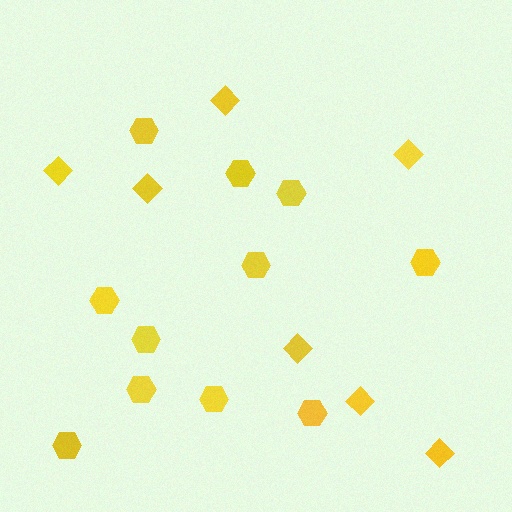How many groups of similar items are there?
There are 2 groups: one group of diamonds (7) and one group of hexagons (11).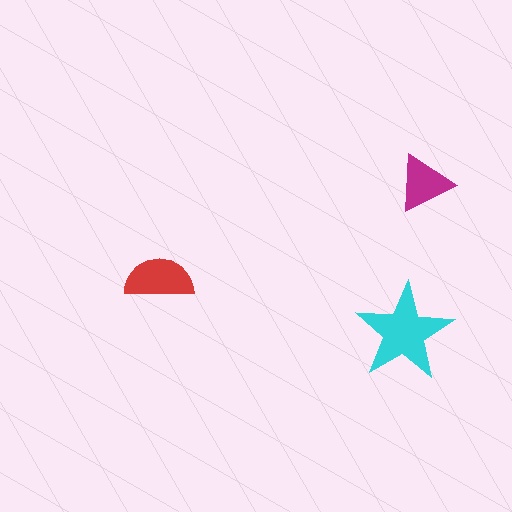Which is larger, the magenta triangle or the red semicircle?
The red semicircle.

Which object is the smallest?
The magenta triangle.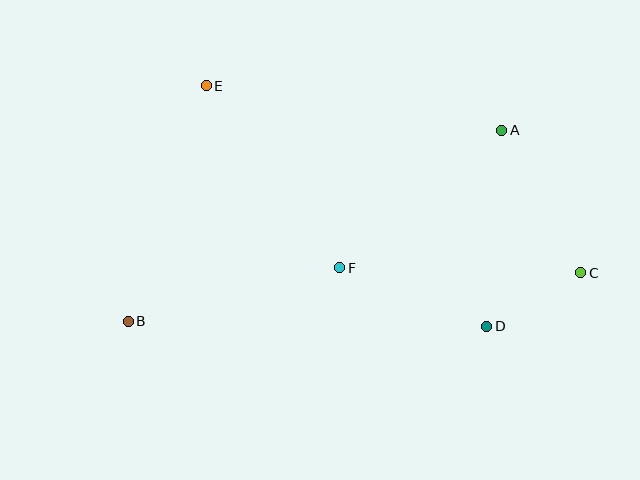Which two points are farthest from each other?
Points B and C are farthest from each other.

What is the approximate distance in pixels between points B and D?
The distance between B and D is approximately 359 pixels.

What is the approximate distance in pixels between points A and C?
The distance between A and C is approximately 163 pixels.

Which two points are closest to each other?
Points C and D are closest to each other.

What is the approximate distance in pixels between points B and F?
The distance between B and F is approximately 218 pixels.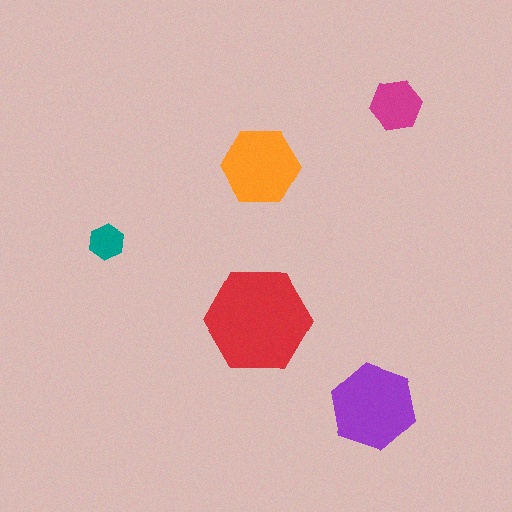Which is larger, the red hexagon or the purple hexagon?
The red one.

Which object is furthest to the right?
The magenta hexagon is rightmost.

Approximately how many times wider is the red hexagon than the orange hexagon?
About 1.5 times wider.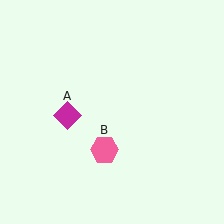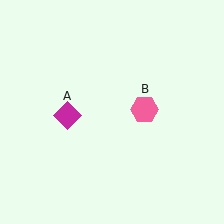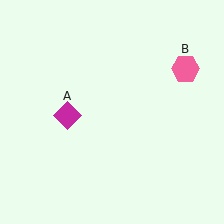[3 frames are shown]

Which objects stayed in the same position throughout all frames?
Magenta diamond (object A) remained stationary.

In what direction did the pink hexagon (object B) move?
The pink hexagon (object B) moved up and to the right.